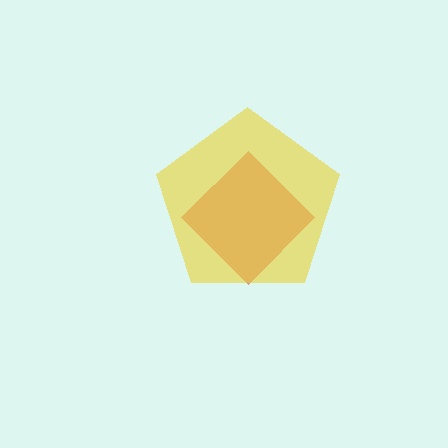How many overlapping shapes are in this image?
There are 2 overlapping shapes in the image.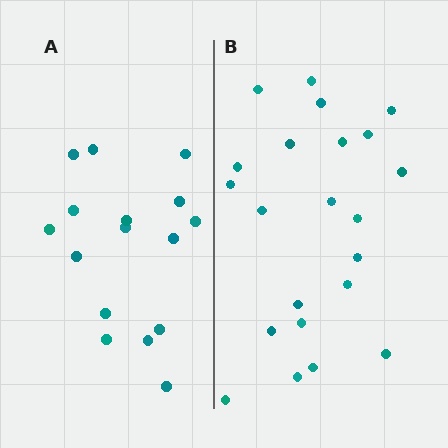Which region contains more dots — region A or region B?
Region B (the right region) has more dots.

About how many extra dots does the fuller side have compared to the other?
Region B has about 6 more dots than region A.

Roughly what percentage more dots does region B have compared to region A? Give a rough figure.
About 40% more.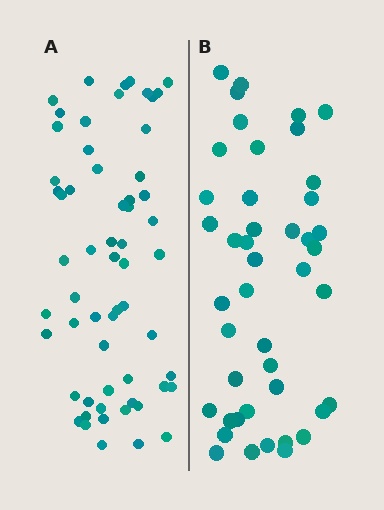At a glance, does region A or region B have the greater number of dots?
Region A (the left region) has more dots.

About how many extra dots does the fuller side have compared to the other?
Region A has approximately 15 more dots than region B.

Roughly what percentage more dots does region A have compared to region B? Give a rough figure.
About 35% more.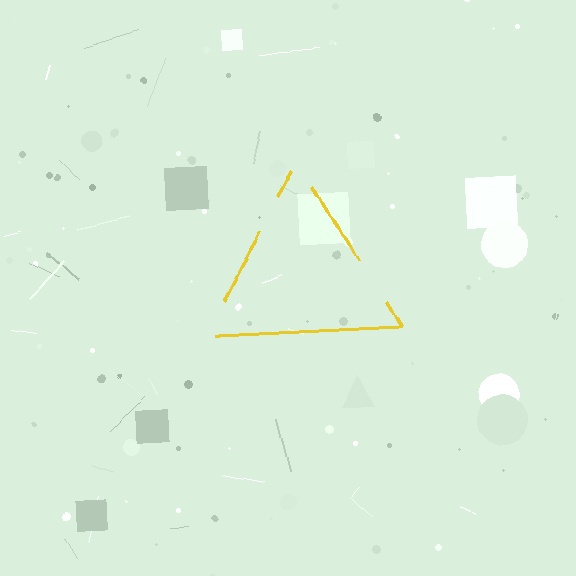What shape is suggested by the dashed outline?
The dashed outline suggests a triangle.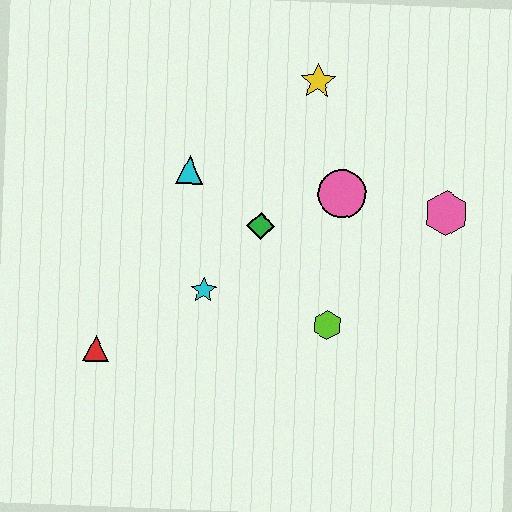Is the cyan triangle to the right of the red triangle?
Yes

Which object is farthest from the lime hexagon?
The yellow star is farthest from the lime hexagon.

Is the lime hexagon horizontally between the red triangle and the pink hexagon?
Yes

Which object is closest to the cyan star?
The green diamond is closest to the cyan star.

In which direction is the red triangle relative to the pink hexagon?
The red triangle is to the left of the pink hexagon.